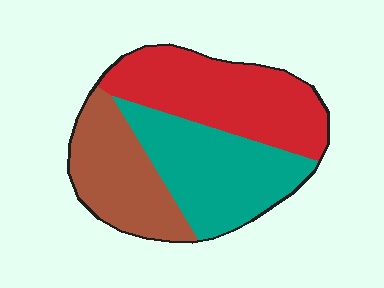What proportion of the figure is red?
Red covers 38% of the figure.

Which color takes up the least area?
Brown, at roughly 25%.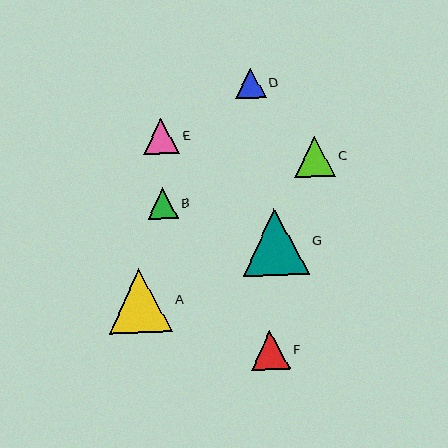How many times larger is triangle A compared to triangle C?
Triangle A is approximately 1.6 times the size of triangle C.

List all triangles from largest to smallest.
From largest to smallest: G, A, C, F, E, B, D.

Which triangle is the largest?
Triangle G is the largest with a size of approximately 67 pixels.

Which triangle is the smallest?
Triangle D is the smallest with a size of approximately 30 pixels.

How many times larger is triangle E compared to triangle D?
Triangle E is approximately 1.2 times the size of triangle D.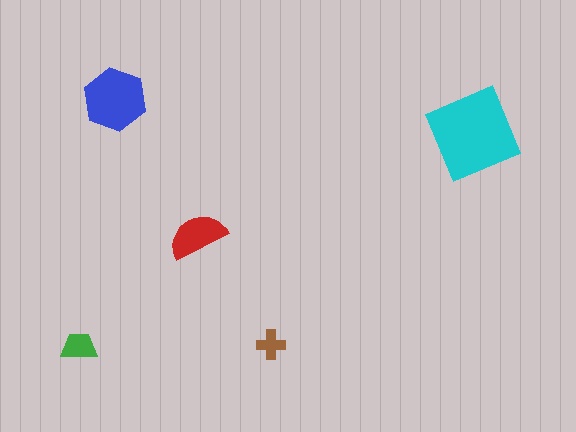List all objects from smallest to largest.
The brown cross, the green trapezoid, the red semicircle, the blue hexagon, the cyan diamond.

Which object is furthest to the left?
The green trapezoid is leftmost.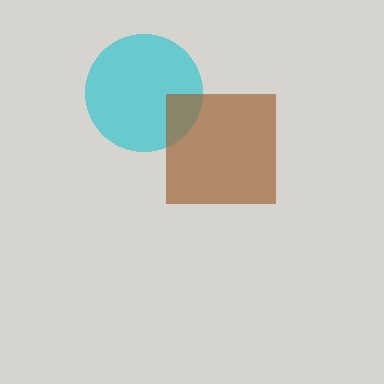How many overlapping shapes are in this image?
There are 2 overlapping shapes in the image.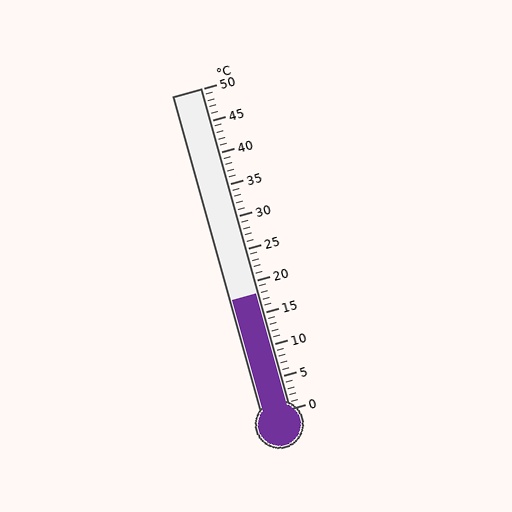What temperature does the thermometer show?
The thermometer shows approximately 18°C.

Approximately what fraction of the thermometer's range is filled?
The thermometer is filled to approximately 35% of its range.